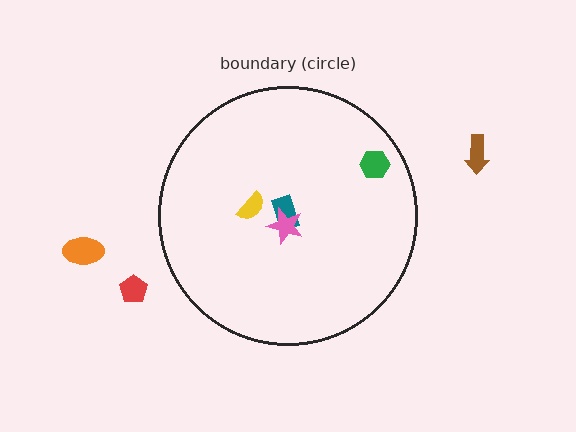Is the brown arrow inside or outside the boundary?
Outside.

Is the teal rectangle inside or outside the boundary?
Inside.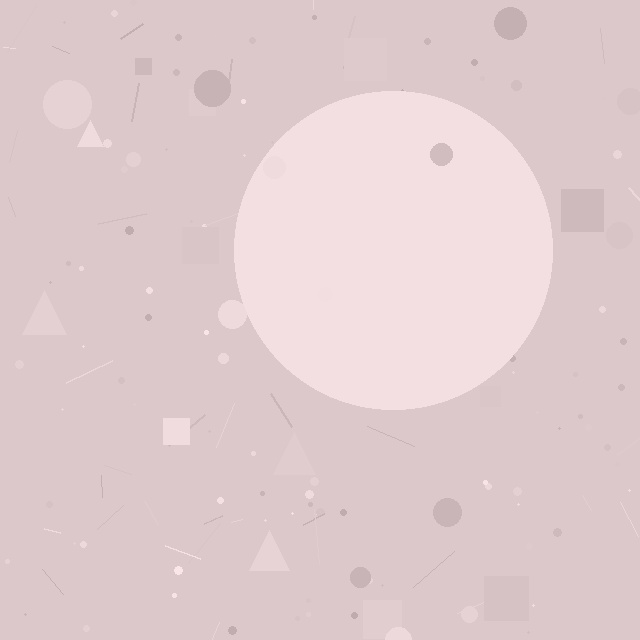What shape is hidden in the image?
A circle is hidden in the image.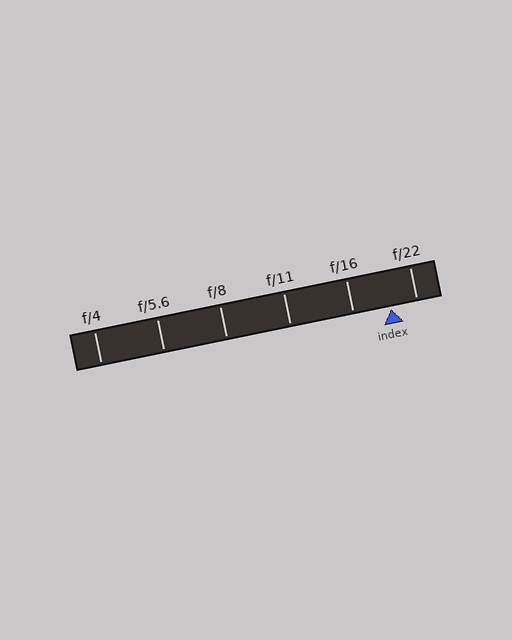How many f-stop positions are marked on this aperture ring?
There are 6 f-stop positions marked.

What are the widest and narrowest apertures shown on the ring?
The widest aperture shown is f/4 and the narrowest is f/22.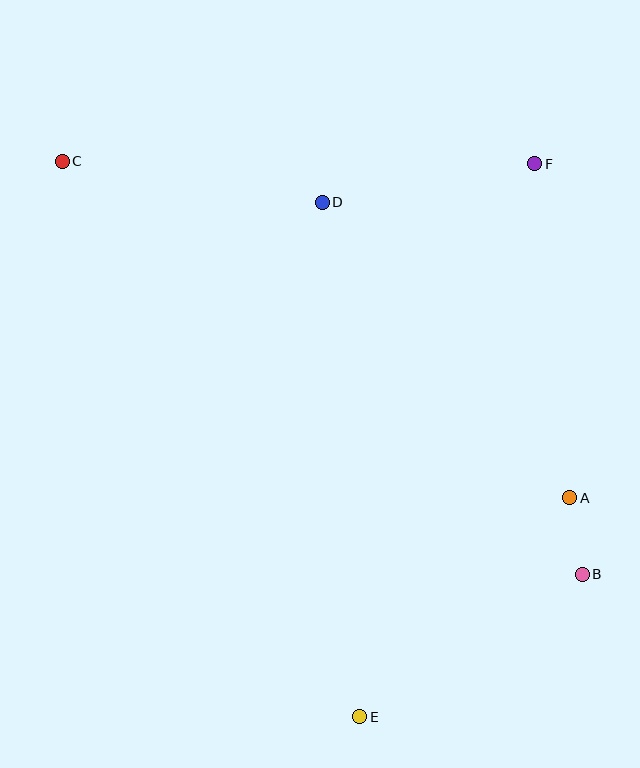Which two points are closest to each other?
Points A and B are closest to each other.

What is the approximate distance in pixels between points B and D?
The distance between B and D is approximately 454 pixels.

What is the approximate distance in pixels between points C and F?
The distance between C and F is approximately 473 pixels.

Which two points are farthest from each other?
Points B and C are farthest from each other.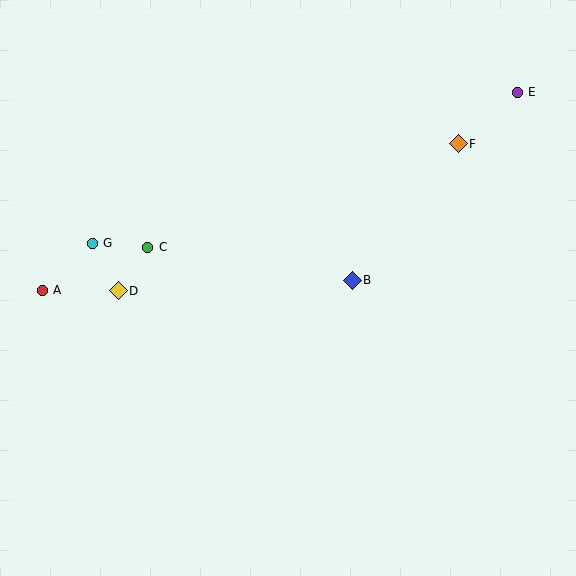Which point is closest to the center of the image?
Point B at (352, 280) is closest to the center.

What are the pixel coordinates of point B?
Point B is at (352, 280).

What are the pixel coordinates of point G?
Point G is at (92, 243).